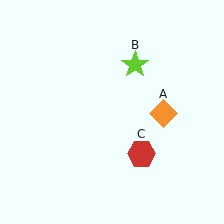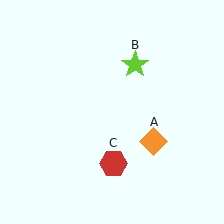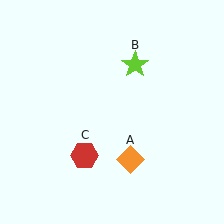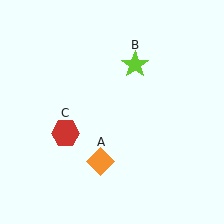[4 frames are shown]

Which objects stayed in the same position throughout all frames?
Lime star (object B) remained stationary.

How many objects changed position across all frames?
2 objects changed position: orange diamond (object A), red hexagon (object C).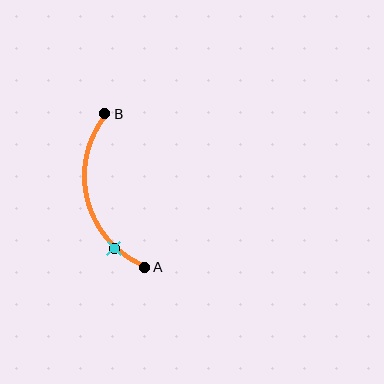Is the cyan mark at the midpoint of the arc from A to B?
No. The cyan mark lies on the arc but is closer to endpoint A. The arc midpoint would be at the point on the curve equidistant along the arc from both A and B.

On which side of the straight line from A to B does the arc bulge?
The arc bulges to the left of the straight line connecting A and B.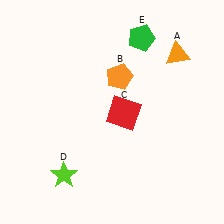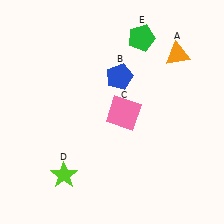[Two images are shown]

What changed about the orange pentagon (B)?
In Image 1, B is orange. In Image 2, it changed to blue.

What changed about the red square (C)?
In Image 1, C is red. In Image 2, it changed to pink.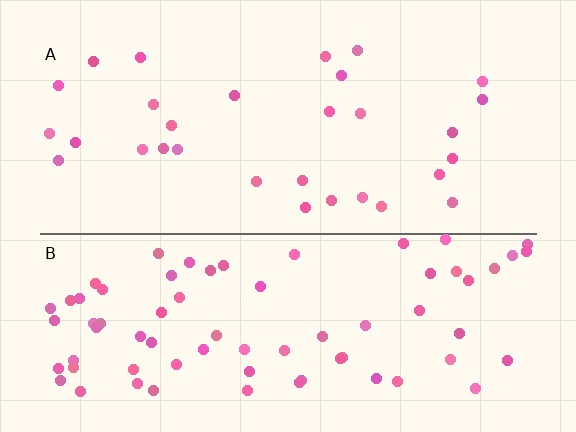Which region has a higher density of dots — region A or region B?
B (the bottom).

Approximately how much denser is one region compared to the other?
Approximately 2.4× — region B over region A.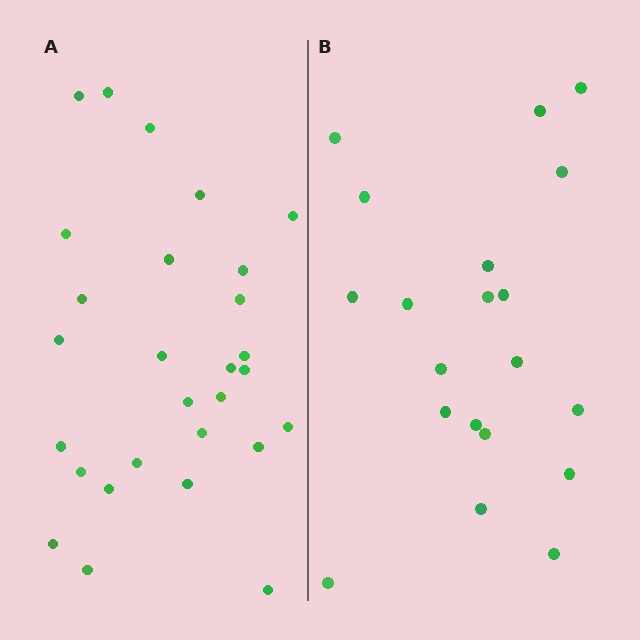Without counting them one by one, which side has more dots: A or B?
Region A (the left region) has more dots.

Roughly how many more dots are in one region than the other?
Region A has roughly 8 or so more dots than region B.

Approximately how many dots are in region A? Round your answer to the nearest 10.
About 30 dots. (The exact count is 28, which rounds to 30.)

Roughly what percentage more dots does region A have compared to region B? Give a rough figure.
About 40% more.